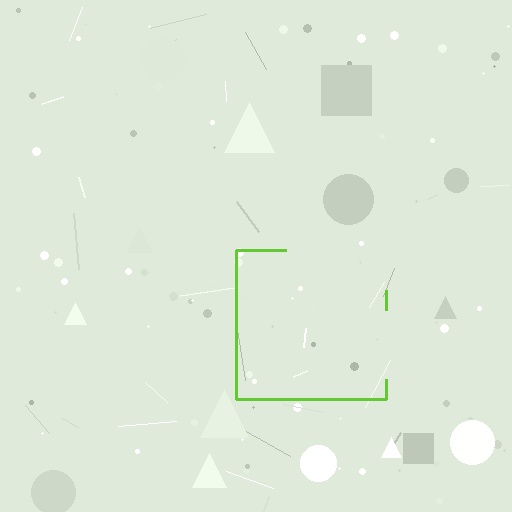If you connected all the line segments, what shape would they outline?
They would outline a square.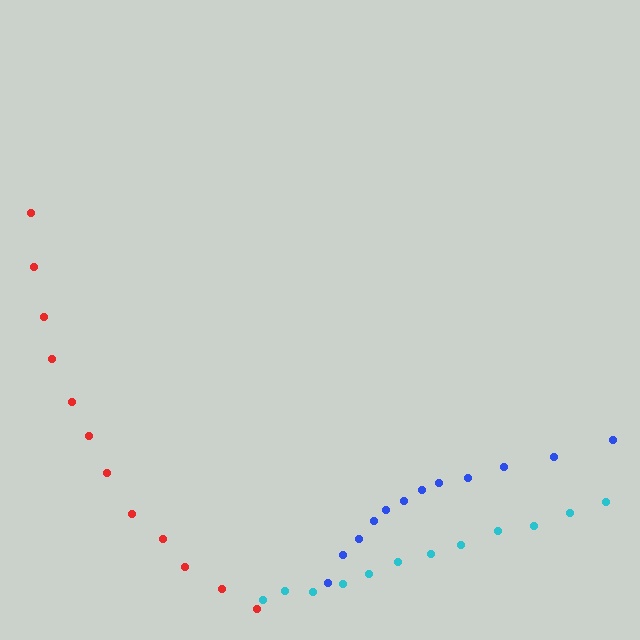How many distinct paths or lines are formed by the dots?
There are 3 distinct paths.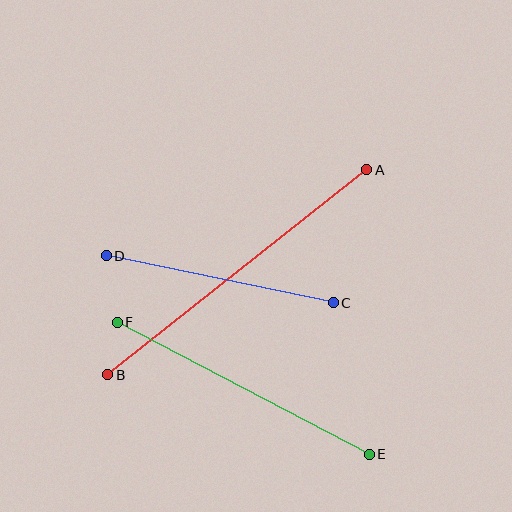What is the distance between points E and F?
The distance is approximately 284 pixels.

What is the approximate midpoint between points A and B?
The midpoint is at approximately (237, 272) pixels.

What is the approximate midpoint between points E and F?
The midpoint is at approximately (243, 388) pixels.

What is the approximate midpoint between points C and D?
The midpoint is at approximately (220, 279) pixels.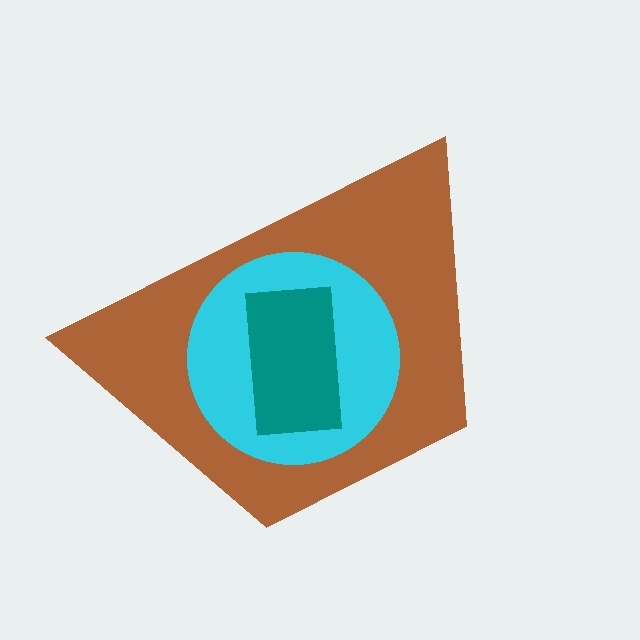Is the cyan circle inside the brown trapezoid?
Yes.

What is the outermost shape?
The brown trapezoid.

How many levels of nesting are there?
3.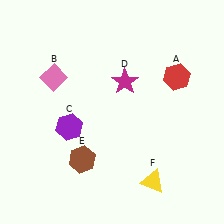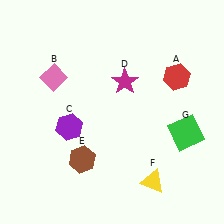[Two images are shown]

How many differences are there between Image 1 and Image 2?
There is 1 difference between the two images.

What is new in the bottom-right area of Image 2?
A green square (G) was added in the bottom-right area of Image 2.